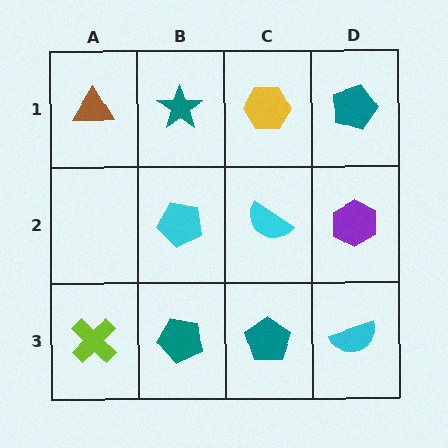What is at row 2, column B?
A cyan pentagon.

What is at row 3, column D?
A cyan semicircle.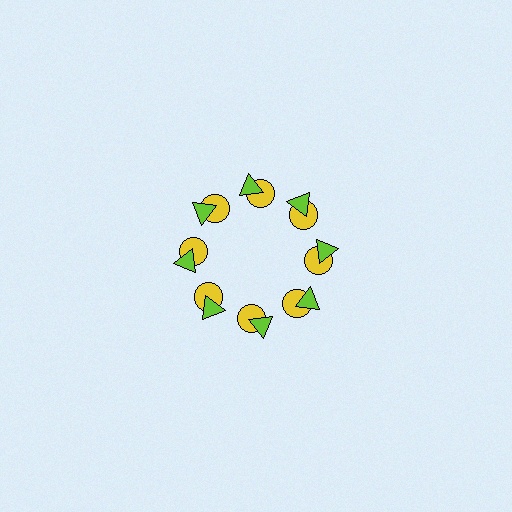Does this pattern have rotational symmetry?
Yes, this pattern has 8-fold rotational symmetry. It looks the same after rotating 45 degrees around the center.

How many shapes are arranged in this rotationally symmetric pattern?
There are 16 shapes, arranged in 8 groups of 2.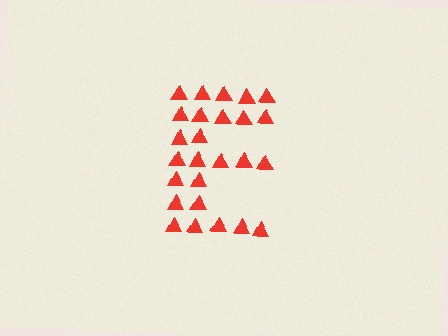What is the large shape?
The large shape is the letter E.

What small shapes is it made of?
It is made of small triangles.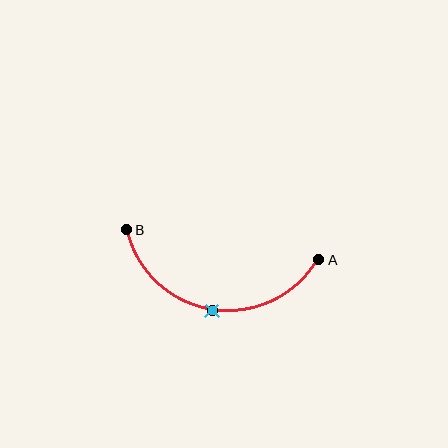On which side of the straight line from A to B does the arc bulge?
The arc bulges below the straight line connecting A and B.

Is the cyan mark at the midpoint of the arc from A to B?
Yes. The cyan mark lies on the arc at equal arc-length from both A and B — it is the arc midpoint.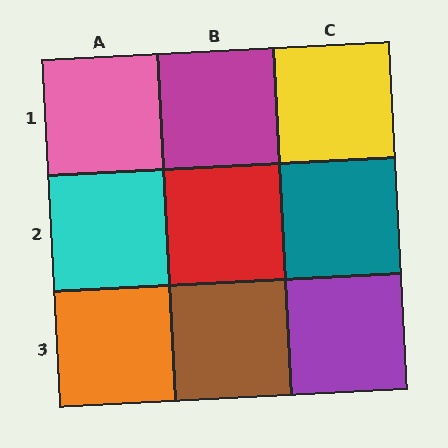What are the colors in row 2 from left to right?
Cyan, red, teal.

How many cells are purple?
1 cell is purple.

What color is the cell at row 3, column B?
Brown.